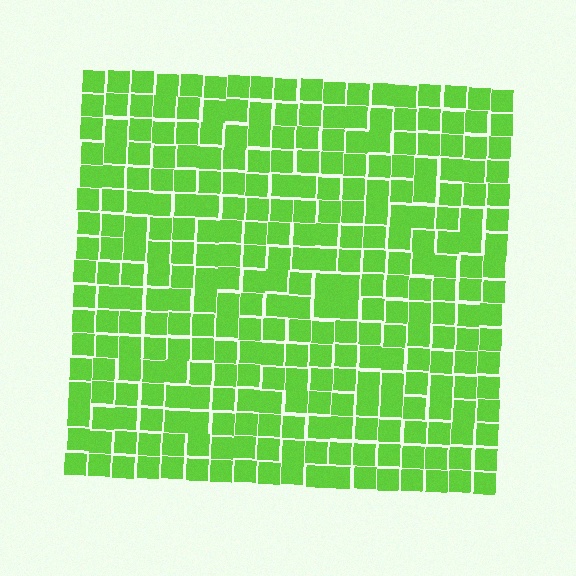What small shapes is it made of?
It is made of small squares.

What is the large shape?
The large shape is a square.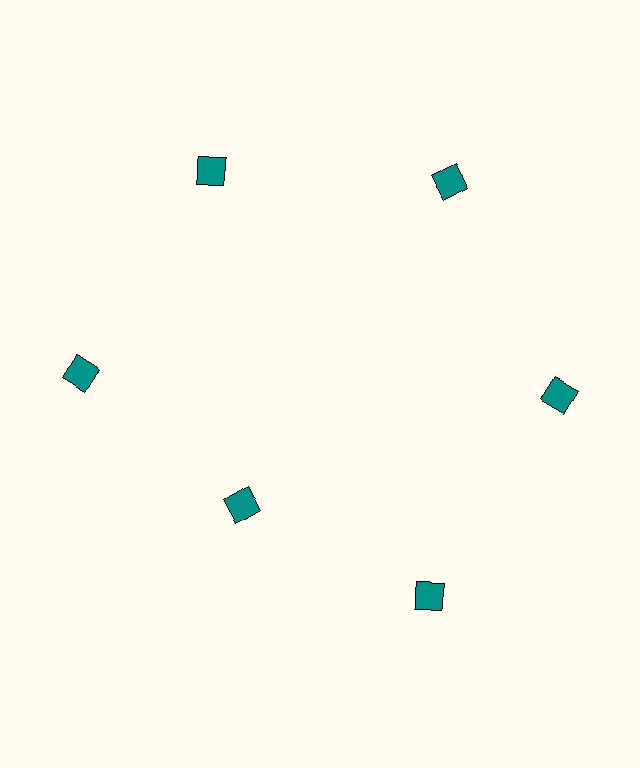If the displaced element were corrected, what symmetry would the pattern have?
It would have 6-fold rotational symmetry — the pattern would map onto itself every 60 degrees.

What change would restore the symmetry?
The symmetry would be restored by moving it outward, back onto the ring so that all 6 diamonds sit at equal angles and equal distance from the center.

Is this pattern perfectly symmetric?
No. The 6 teal diamonds are arranged in a ring, but one element near the 7 o'clock position is pulled inward toward the center, breaking the 6-fold rotational symmetry.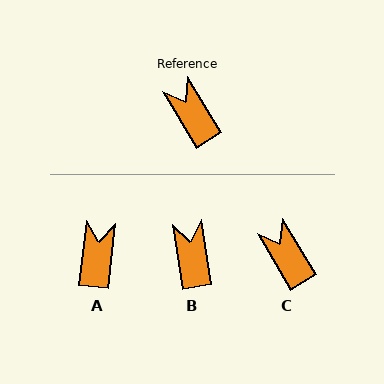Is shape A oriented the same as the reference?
No, it is off by about 38 degrees.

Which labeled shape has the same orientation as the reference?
C.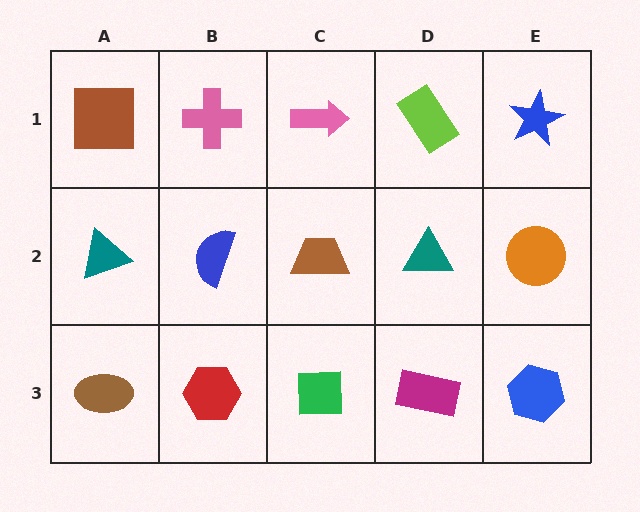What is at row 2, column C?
A brown trapezoid.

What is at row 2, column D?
A teal triangle.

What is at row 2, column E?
An orange circle.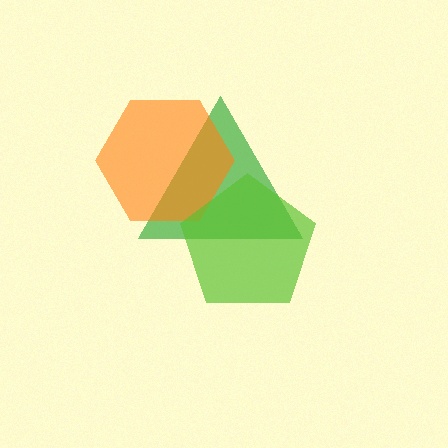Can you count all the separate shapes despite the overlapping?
Yes, there are 3 separate shapes.